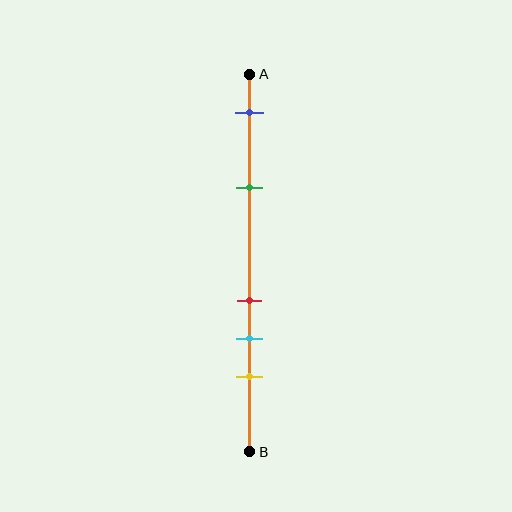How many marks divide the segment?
There are 5 marks dividing the segment.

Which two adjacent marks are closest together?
The red and cyan marks are the closest adjacent pair.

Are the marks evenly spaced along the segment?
No, the marks are not evenly spaced.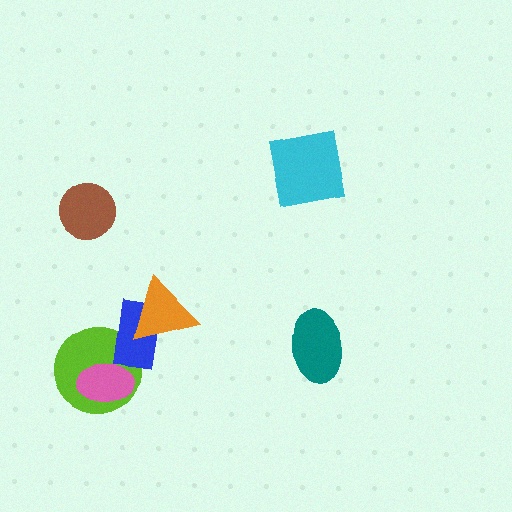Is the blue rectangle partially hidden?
Yes, it is partially covered by another shape.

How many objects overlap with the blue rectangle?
2 objects overlap with the blue rectangle.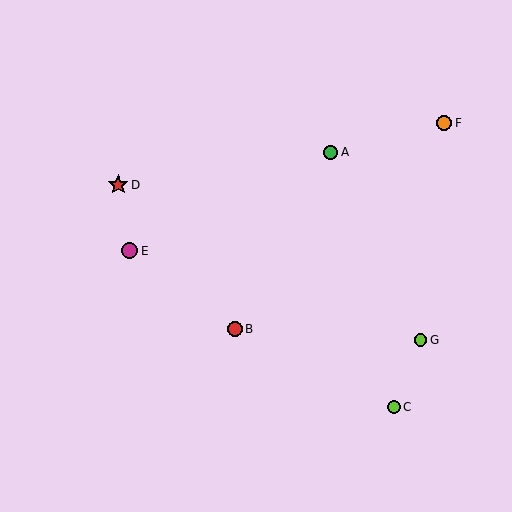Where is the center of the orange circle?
The center of the orange circle is at (444, 123).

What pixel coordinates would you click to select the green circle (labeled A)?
Click at (331, 152) to select the green circle A.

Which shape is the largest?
The red star (labeled D) is the largest.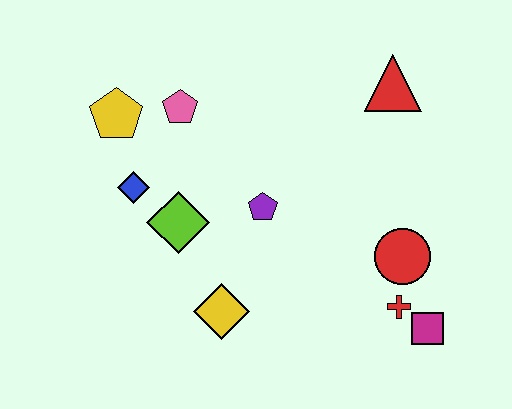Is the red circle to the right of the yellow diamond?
Yes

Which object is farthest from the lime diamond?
The magenta square is farthest from the lime diamond.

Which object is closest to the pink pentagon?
The yellow pentagon is closest to the pink pentagon.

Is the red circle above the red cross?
Yes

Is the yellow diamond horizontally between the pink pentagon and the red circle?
Yes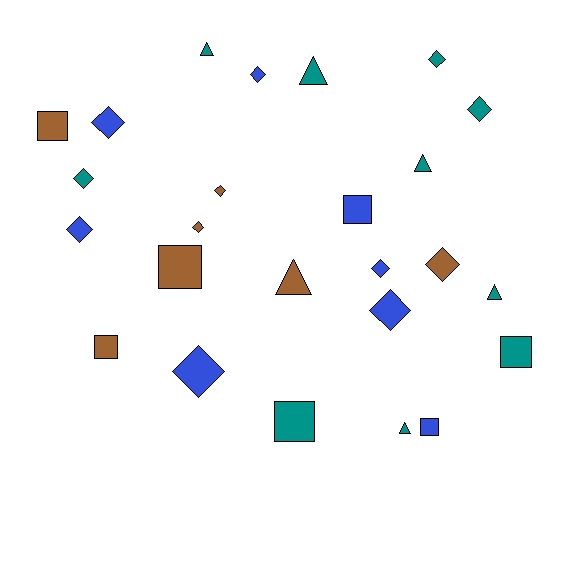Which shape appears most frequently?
Diamond, with 12 objects.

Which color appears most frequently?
Teal, with 10 objects.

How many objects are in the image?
There are 25 objects.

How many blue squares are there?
There are 2 blue squares.